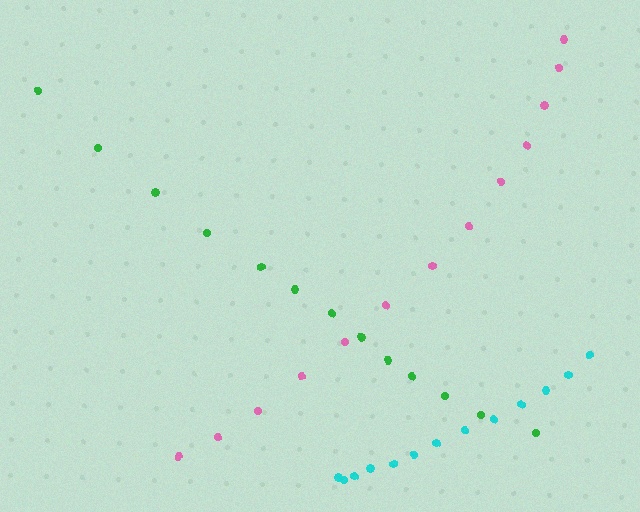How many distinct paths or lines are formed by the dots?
There are 3 distinct paths.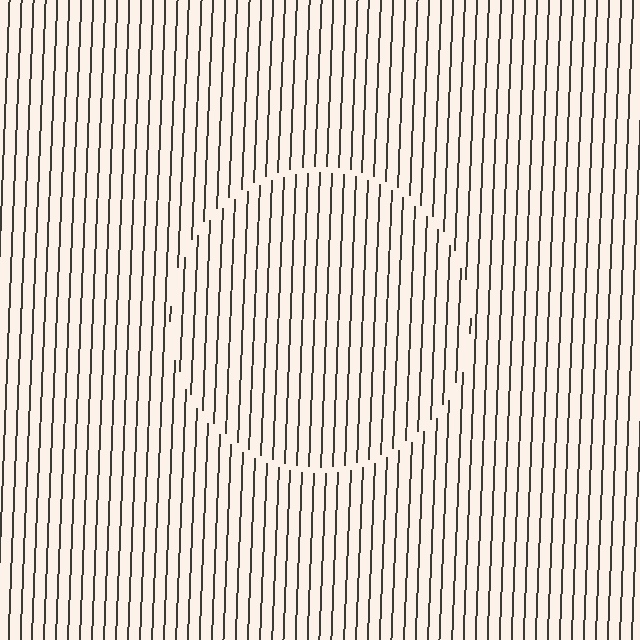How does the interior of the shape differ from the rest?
The interior of the shape contains the same grating, shifted by half a period — the contour is defined by the phase discontinuity where line-ends from the inner and outer gratings abut.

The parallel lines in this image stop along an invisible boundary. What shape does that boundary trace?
An illusory circle. The interior of the shape contains the same grating, shifted by half a period — the contour is defined by the phase discontinuity where line-ends from the inner and outer gratings abut.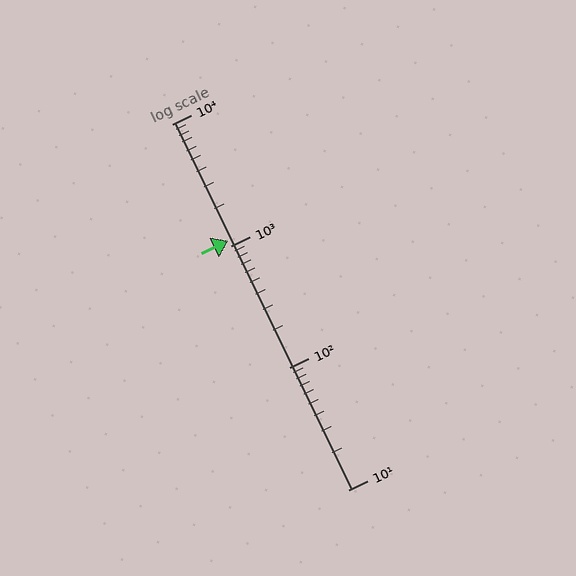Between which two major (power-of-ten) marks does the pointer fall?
The pointer is between 1000 and 10000.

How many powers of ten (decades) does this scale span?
The scale spans 3 decades, from 10 to 10000.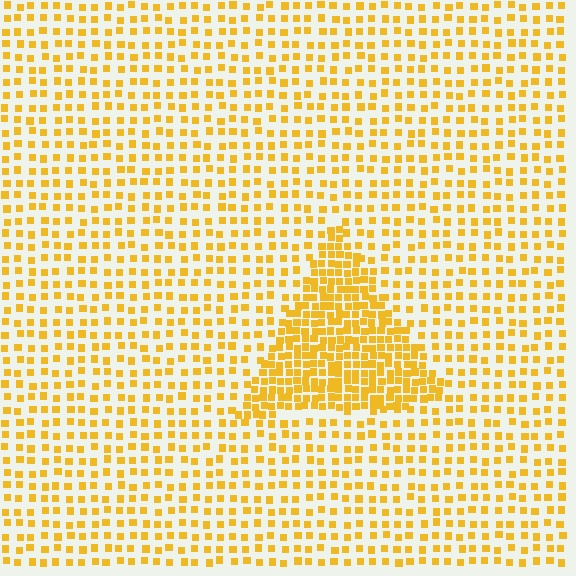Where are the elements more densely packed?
The elements are more densely packed inside the triangle boundary.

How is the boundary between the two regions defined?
The boundary is defined by a change in element density (approximately 2.3x ratio). All elements are the same color, size, and shape.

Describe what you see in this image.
The image contains small yellow elements arranged at two different densities. A triangle-shaped region is visible where the elements are more densely packed than the surrounding area.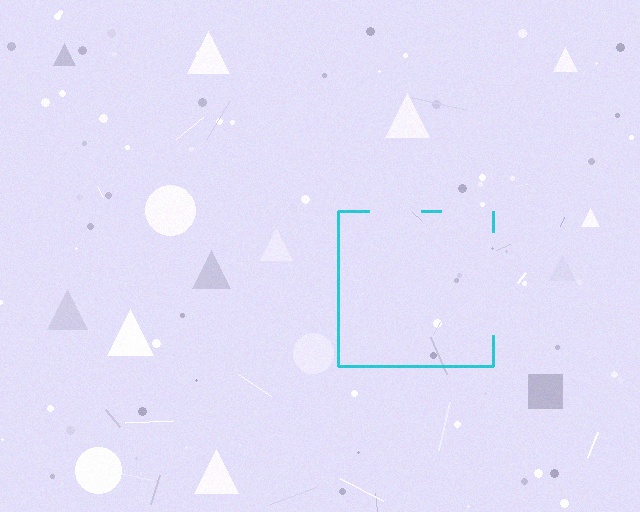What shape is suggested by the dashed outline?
The dashed outline suggests a square.